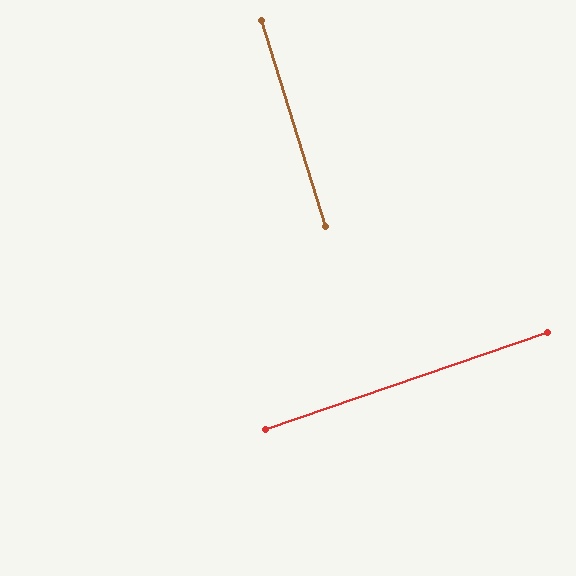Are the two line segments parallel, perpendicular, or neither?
Perpendicular — they meet at approximately 88°.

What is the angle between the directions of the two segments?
Approximately 88 degrees.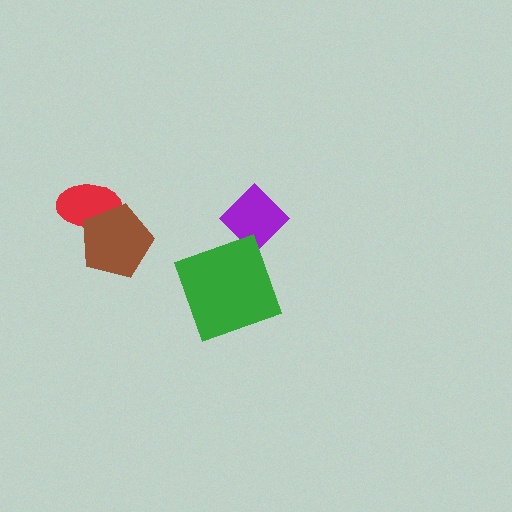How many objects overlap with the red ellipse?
1 object overlaps with the red ellipse.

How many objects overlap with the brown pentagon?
1 object overlaps with the brown pentagon.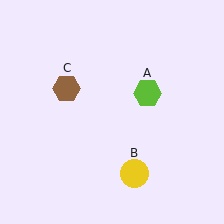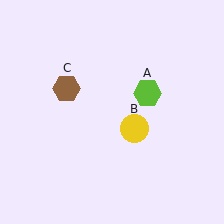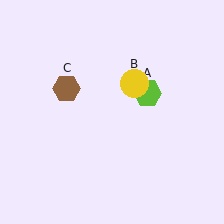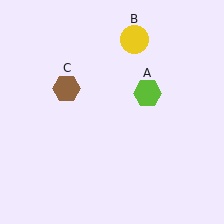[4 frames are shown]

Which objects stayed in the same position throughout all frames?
Lime hexagon (object A) and brown hexagon (object C) remained stationary.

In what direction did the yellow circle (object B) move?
The yellow circle (object B) moved up.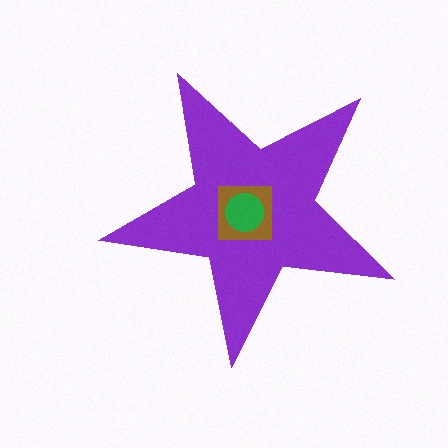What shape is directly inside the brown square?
The green circle.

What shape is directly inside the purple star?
The brown square.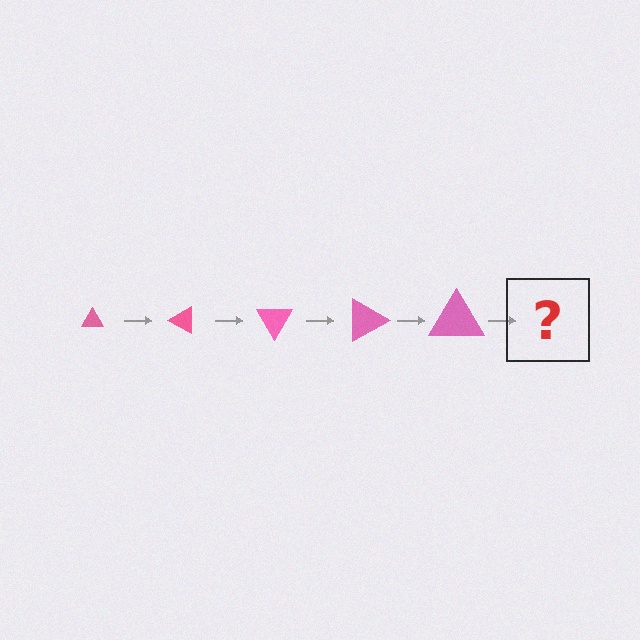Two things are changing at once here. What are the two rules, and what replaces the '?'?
The two rules are that the triangle grows larger each step and it rotates 30 degrees each step. The '?' should be a triangle, larger than the previous one and rotated 150 degrees from the start.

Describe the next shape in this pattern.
It should be a triangle, larger than the previous one and rotated 150 degrees from the start.